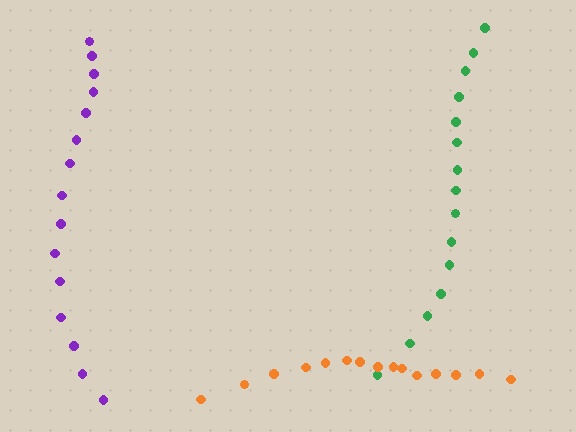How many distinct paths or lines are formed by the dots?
There are 3 distinct paths.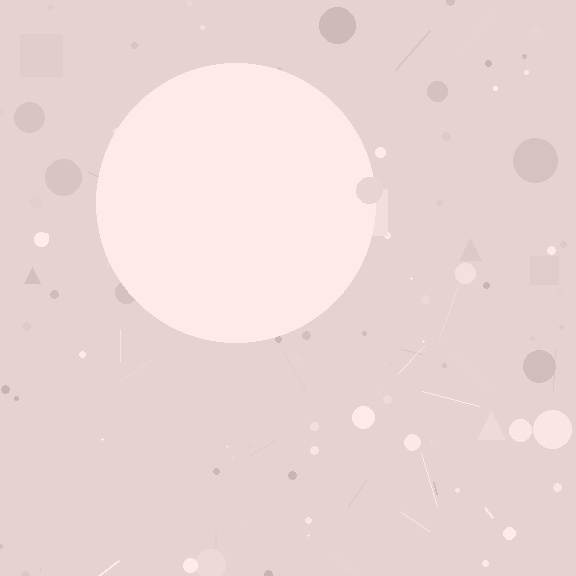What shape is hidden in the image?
A circle is hidden in the image.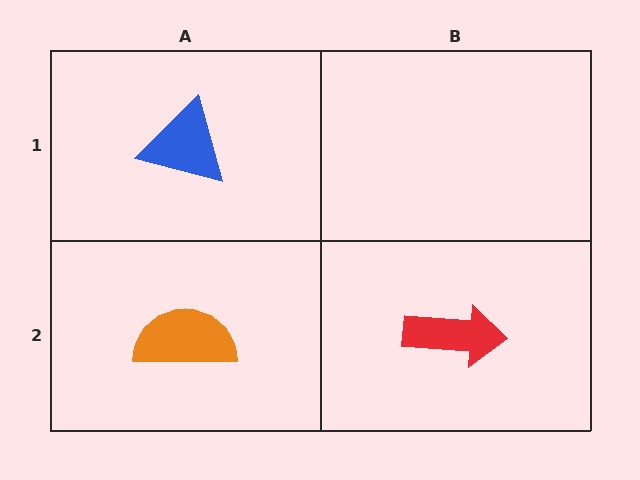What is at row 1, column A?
A blue triangle.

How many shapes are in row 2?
2 shapes.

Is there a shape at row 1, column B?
No, that cell is empty.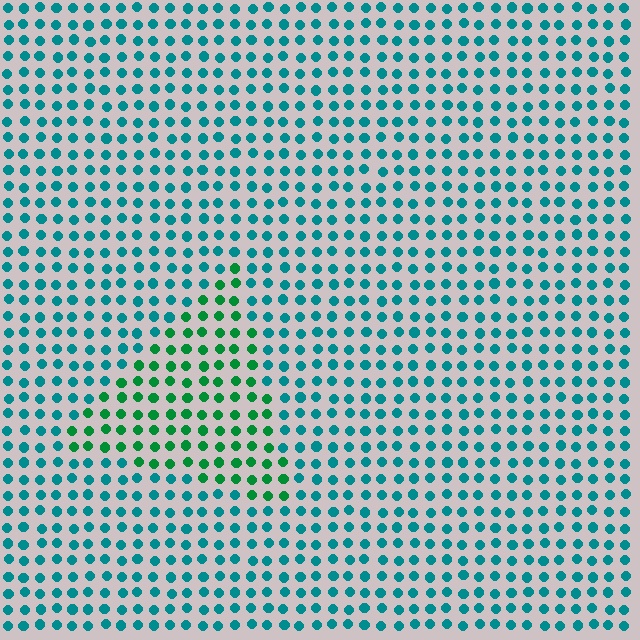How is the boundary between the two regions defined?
The boundary is defined purely by a slight shift in hue (about 40 degrees). Spacing, size, and orientation are identical on both sides.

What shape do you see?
I see a triangle.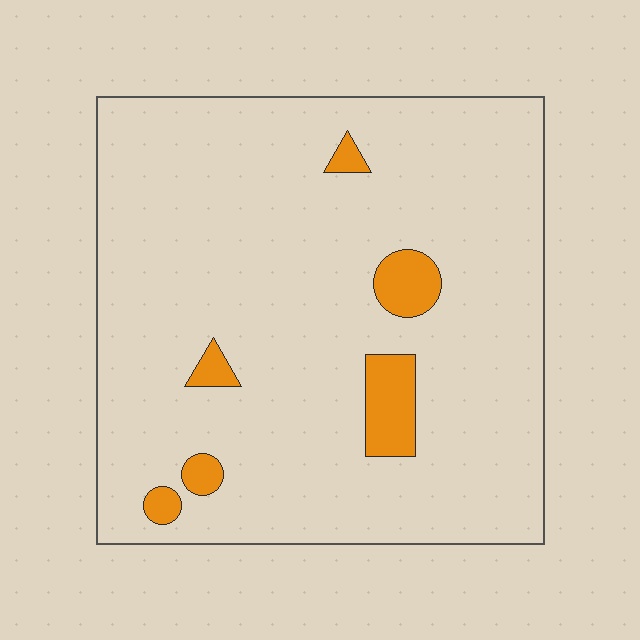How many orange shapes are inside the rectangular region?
6.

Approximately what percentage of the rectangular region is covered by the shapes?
Approximately 5%.